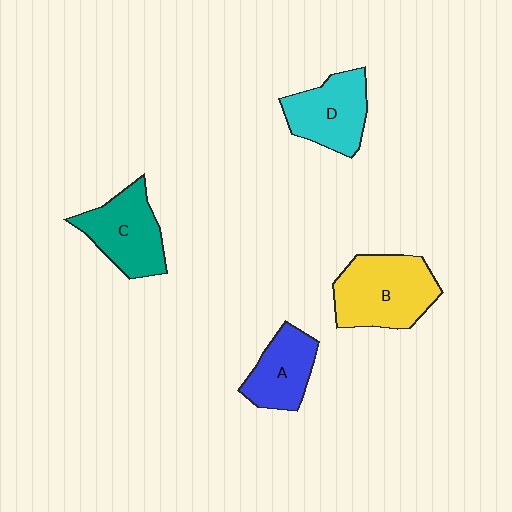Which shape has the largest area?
Shape B (yellow).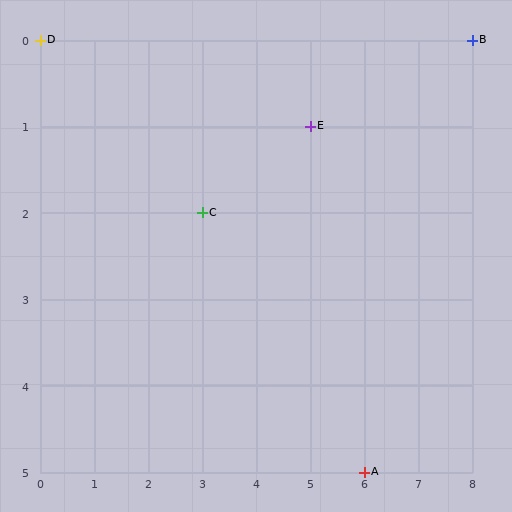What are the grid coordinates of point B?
Point B is at grid coordinates (8, 0).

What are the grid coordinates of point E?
Point E is at grid coordinates (5, 1).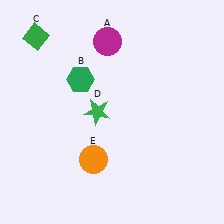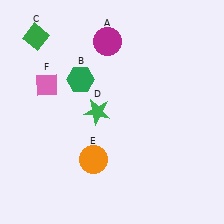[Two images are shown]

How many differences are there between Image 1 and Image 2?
There is 1 difference between the two images.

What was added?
A pink diamond (F) was added in Image 2.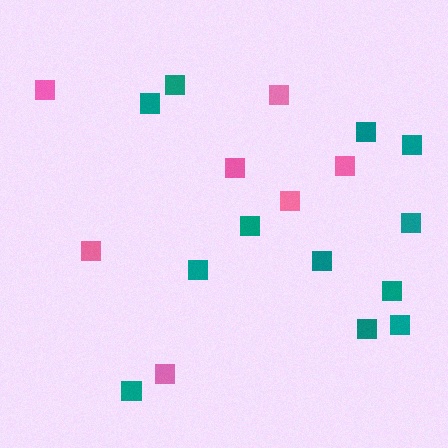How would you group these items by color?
There are 2 groups: one group of teal squares (12) and one group of pink squares (7).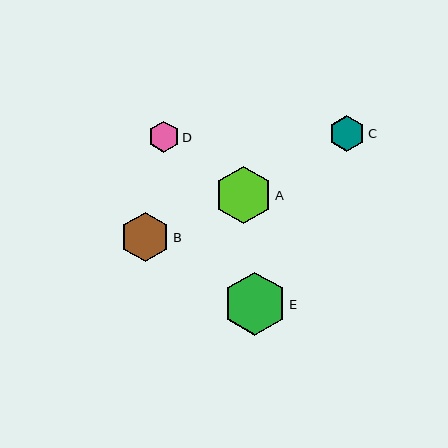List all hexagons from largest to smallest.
From largest to smallest: E, A, B, C, D.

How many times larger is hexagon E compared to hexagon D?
Hexagon E is approximately 2.0 times the size of hexagon D.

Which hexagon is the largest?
Hexagon E is the largest with a size of approximately 63 pixels.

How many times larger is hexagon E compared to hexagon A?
Hexagon E is approximately 1.1 times the size of hexagon A.